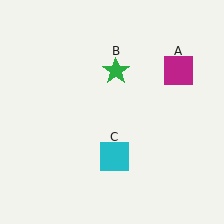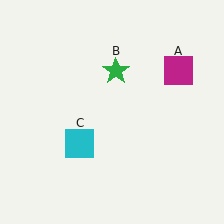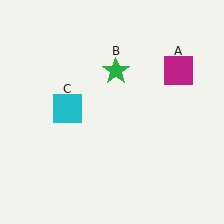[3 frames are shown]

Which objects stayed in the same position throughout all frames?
Magenta square (object A) and green star (object B) remained stationary.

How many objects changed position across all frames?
1 object changed position: cyan square (object C).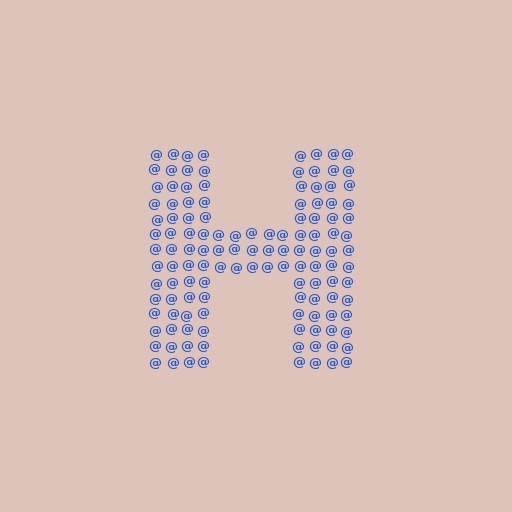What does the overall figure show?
The overall figure shows the letter H.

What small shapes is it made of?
It is made of small at signs.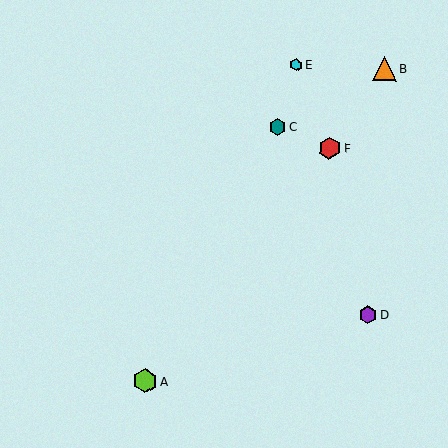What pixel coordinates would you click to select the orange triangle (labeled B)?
Click at (385, 69) to select the orange triangle B.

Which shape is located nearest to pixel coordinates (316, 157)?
The red hexagon (labeled F) at (329, 149) is nearest to that location.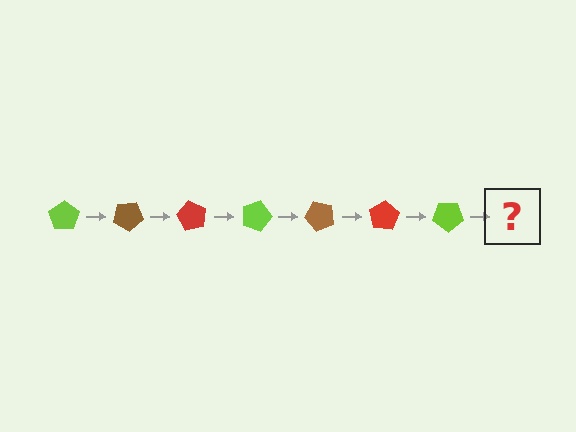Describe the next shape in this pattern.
It should be a brown pentagon, rotated 210 degrees from the start.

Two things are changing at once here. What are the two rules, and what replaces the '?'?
The two rules are that it rotates 30 degrees each step and the color cycles through lime, brown, and red. The '?' should be a brown pentagon, rotated 210 degrees from the start.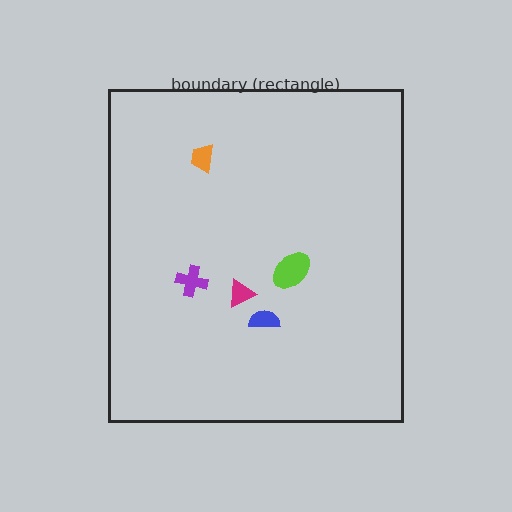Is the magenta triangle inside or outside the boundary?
Inside.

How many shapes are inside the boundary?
5 inside, 0 outside.